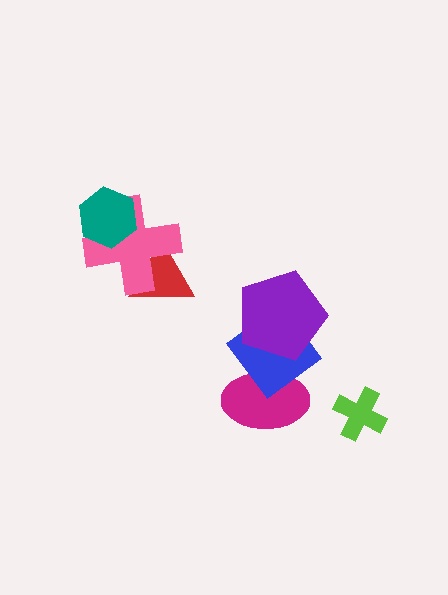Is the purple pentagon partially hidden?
No, no other shape covers it.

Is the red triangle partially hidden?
Yes, it is partially covered by another shape.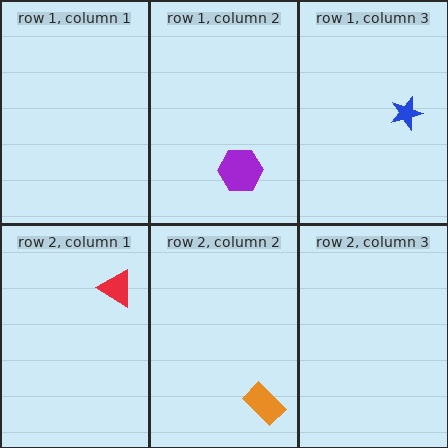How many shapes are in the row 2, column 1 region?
1.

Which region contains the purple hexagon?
The row 1, column 2 region.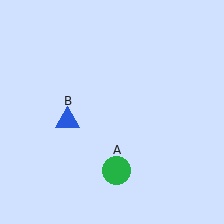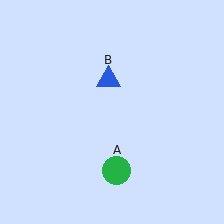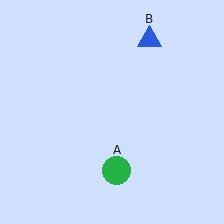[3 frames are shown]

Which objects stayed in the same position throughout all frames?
Green circle (object A) remained stationary.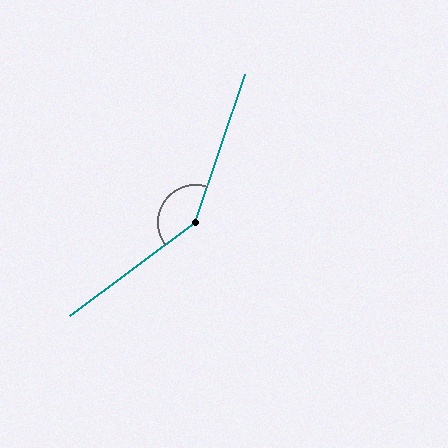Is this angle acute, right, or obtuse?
It is obtuse.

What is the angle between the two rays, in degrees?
Approximately 146 degrees.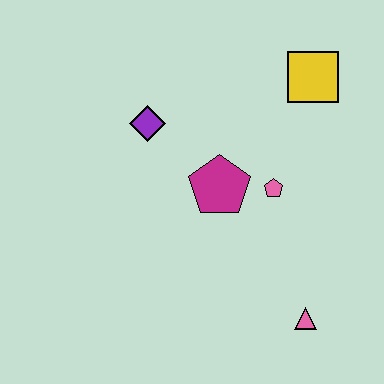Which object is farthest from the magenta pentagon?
The pink triangle is farthest from the magenta pentagon.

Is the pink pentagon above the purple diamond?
No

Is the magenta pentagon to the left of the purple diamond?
No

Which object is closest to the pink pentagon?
The magenta pentagon is closest to the pink pentagon.